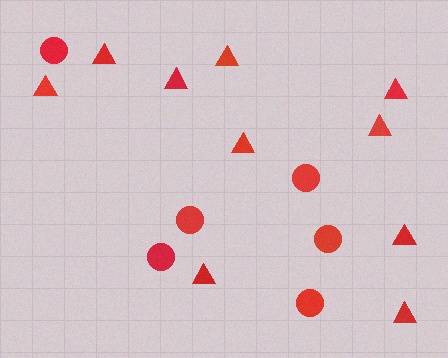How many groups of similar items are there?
There are 2 groups: one group of circles (6) and one group of triangles (10).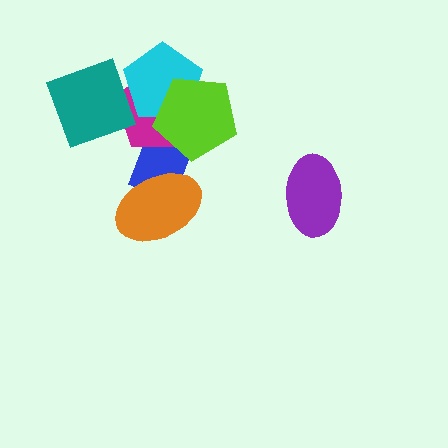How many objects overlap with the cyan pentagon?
2 objects overlap with the cyan pentagon.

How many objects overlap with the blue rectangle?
3 objects overlap with the blue rectangle.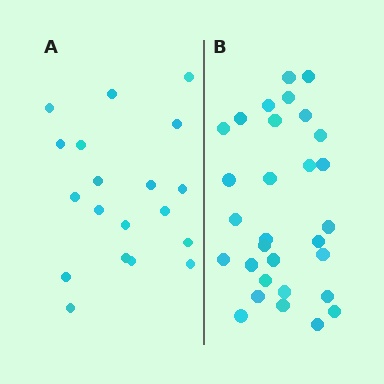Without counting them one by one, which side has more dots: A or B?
Region B (the right region) has more dots.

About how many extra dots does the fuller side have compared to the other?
Region B has roughly 12 or so more dots than region A.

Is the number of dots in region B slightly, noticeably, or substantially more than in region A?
Region B has substantially more. The ratio is roughly 1.6 to 1.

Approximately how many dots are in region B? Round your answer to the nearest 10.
About 30 dots.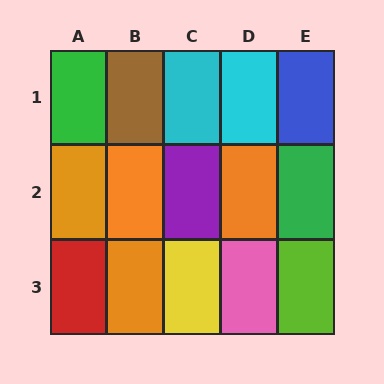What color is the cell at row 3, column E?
Lime.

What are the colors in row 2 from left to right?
Orange, orange, purple, orange, green.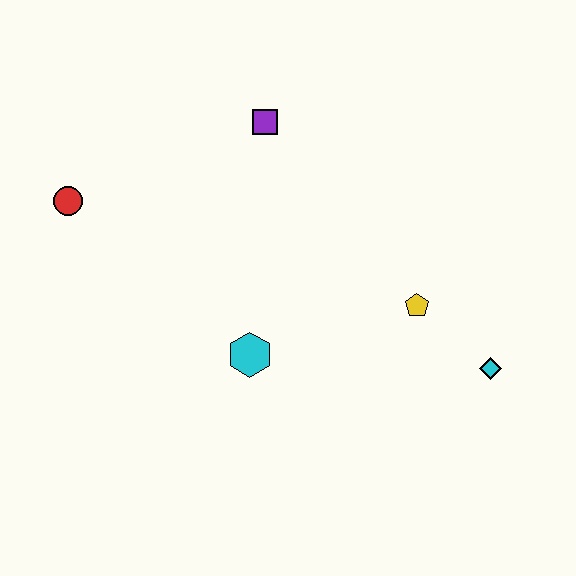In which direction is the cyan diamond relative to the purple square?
The cyan diamond is below the purple square.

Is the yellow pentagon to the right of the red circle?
Yes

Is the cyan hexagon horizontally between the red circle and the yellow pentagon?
Yes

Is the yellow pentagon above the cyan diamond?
Yes